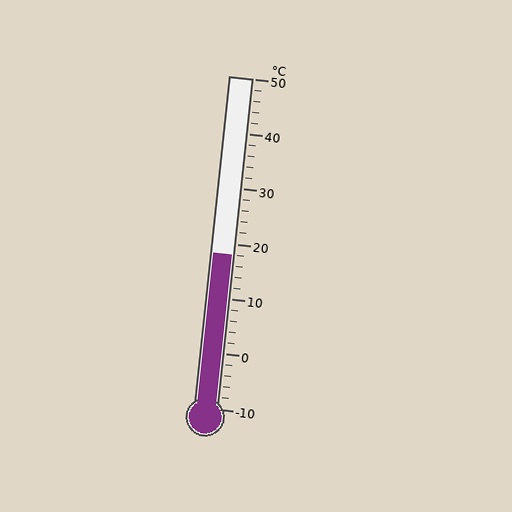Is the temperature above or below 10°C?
The temperature is above 10°C.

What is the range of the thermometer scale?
The thermometer scale ranges from -10°C to 50°C.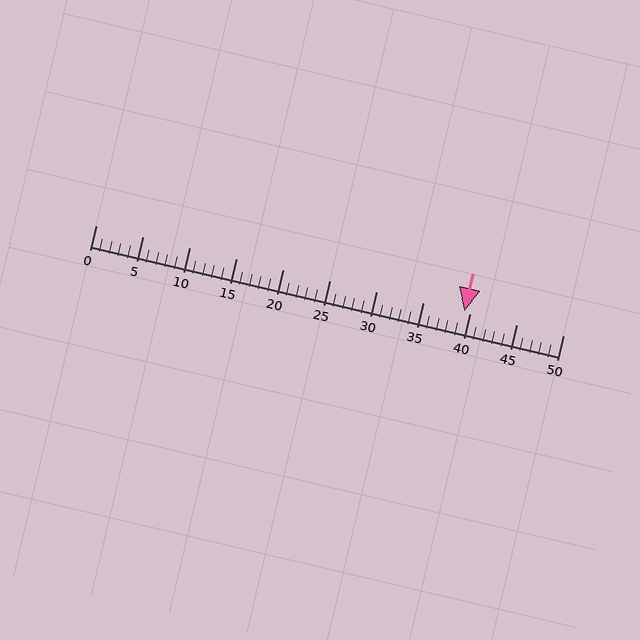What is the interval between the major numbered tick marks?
The major tick marks are spaced 5 units apart.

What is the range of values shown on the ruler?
The ruler shows values from 0 to 50.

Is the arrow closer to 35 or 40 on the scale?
The arrow is closer to 40.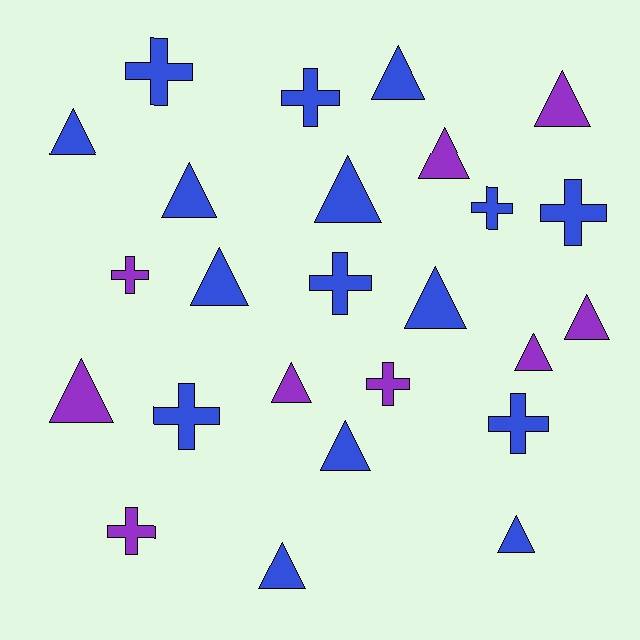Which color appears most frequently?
Blue, with 16 objects.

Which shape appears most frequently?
Triangle, with 15 objects.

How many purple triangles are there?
There are 6 purple triangles.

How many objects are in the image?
There are 25 objects.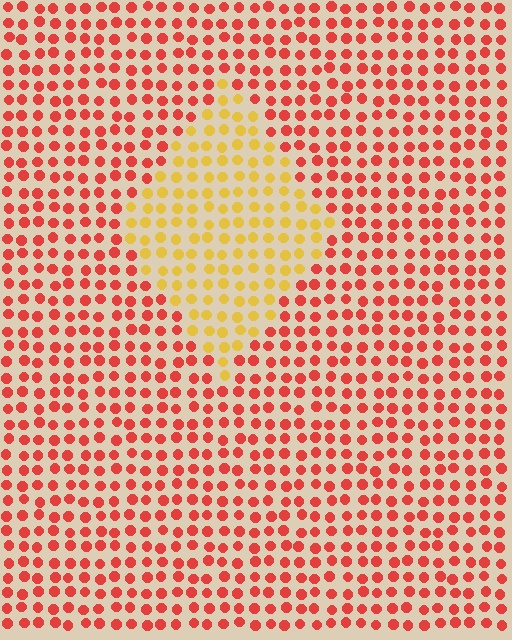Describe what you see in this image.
The image is filled with small red elements in a uniform arrangement. A diamond-shaped region is visible where the elements are tinted to a slightly different hue, forming a subtle color boundary.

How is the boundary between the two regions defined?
The boundary is defined purely by a slight shift in hue (about 47 degrees). Spacing, size, and orientation are identical on both sides.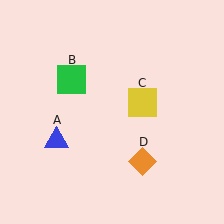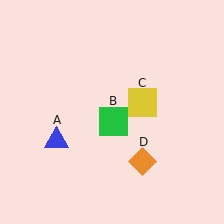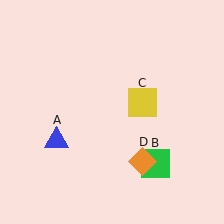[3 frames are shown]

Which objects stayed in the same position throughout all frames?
Blue triangle (object A) and yellow square (object C) and orange diamond (object D) remained stationary.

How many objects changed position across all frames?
1 object changed position: green square (object B).